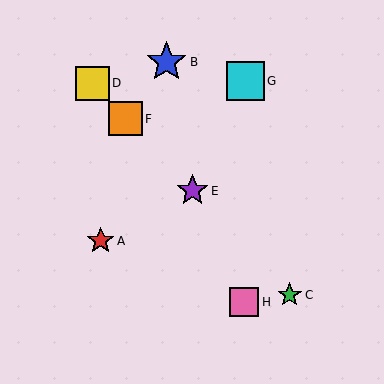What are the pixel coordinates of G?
Object G is at (245, 81).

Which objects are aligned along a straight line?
Objects C, D, E, F are aligned along a straight line.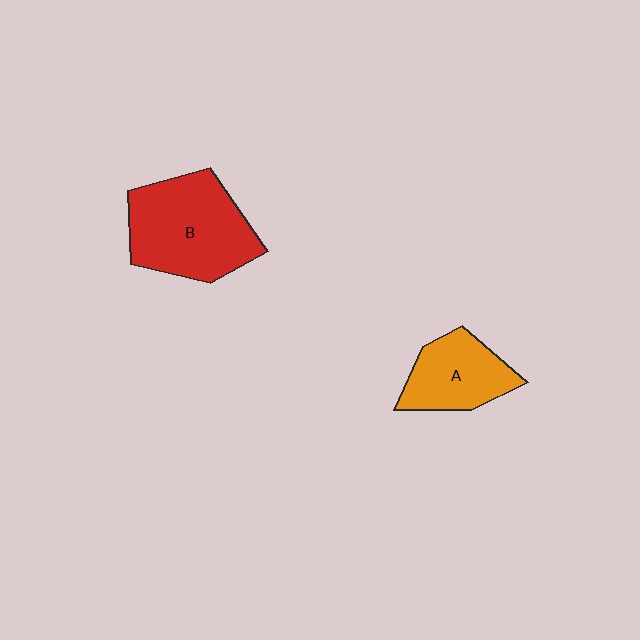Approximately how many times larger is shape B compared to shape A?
Approximately 1.6 times.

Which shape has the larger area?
Shape B (red).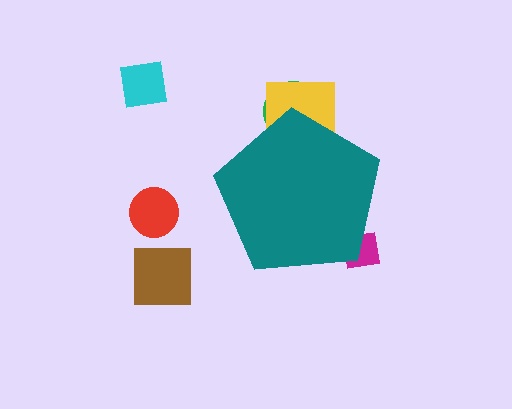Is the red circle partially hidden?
No, the red circle is fully visible.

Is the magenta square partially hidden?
Yes, the magenta square is partially hidden behind the teal pentagon.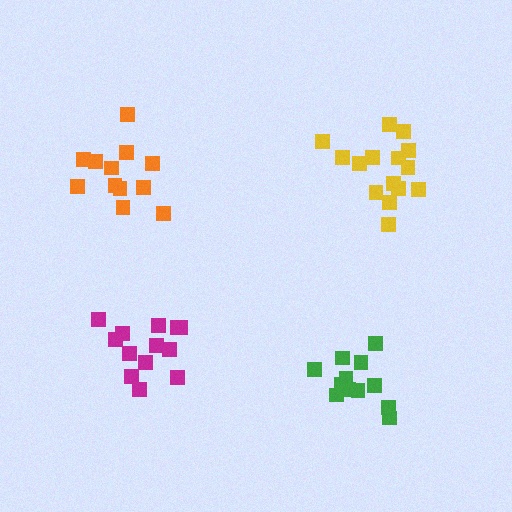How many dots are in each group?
Group 1: 13 dots, Group 2: 15 dots, Group 3: 12 dots, Group 4: 12 dots (52 total).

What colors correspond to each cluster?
The clusters are colored: magenta, yellow, orange, green.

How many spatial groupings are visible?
There are 4 spatial groupings.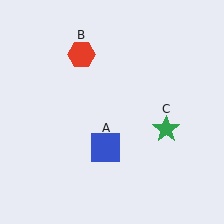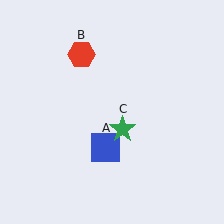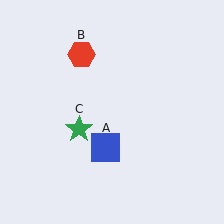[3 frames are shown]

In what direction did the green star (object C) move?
The green star (object C) moved left.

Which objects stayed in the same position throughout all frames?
Blue square (object A) and red hexagon (object B) remained stationary.